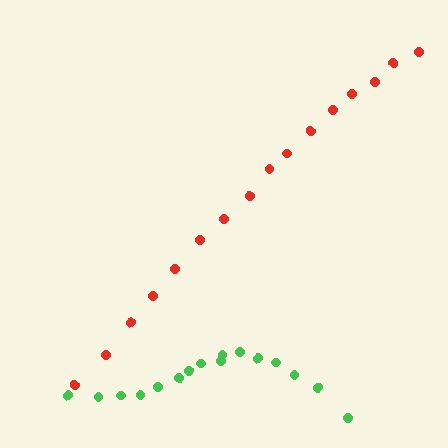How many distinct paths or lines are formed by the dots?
There are 2 distinct paths.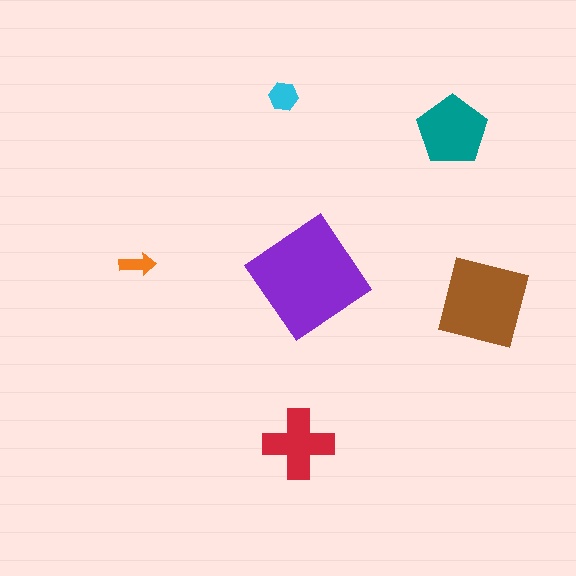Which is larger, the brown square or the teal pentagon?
The brown square.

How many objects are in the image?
There are 6 objects in the image.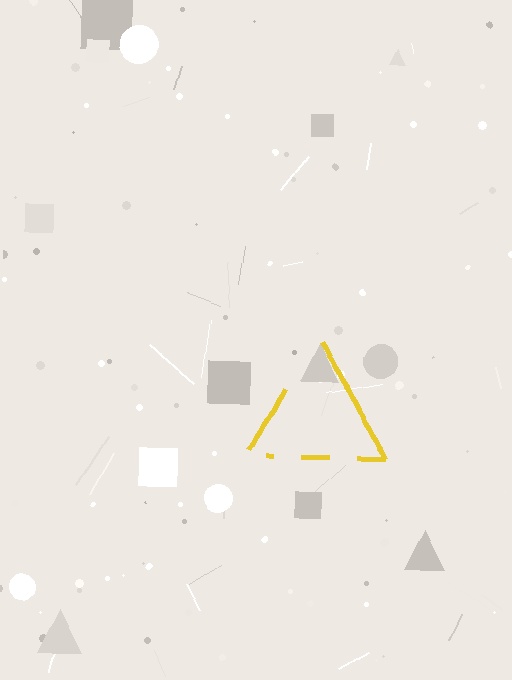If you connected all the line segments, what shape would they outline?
They would outline a triangle.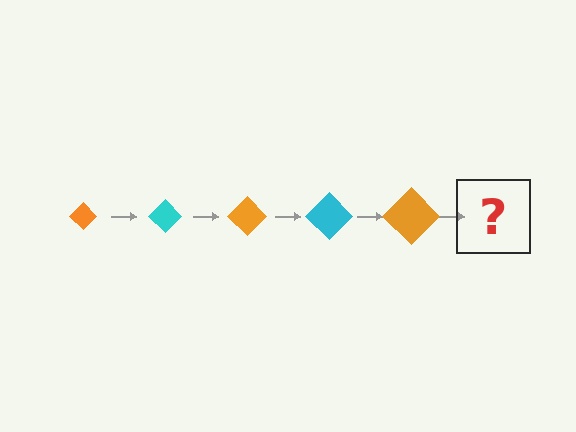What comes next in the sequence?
The next element should be a cyan diamond, larger than the previous one.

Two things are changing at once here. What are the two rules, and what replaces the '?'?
The two rules are that the diamond grows larger each step and the color cycles through orange and cyan. The '?' should be a cyan diamond, larger than the previous one.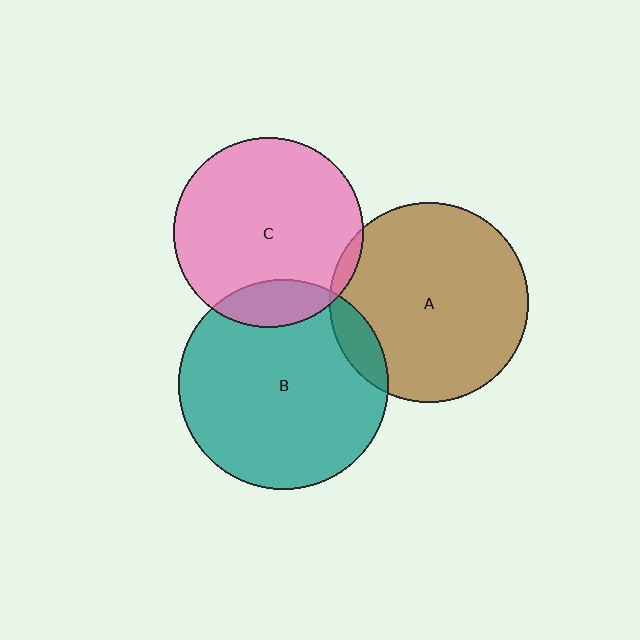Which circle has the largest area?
Circle B (teal).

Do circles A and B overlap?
Yes.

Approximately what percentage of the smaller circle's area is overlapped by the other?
Approximately 10%.